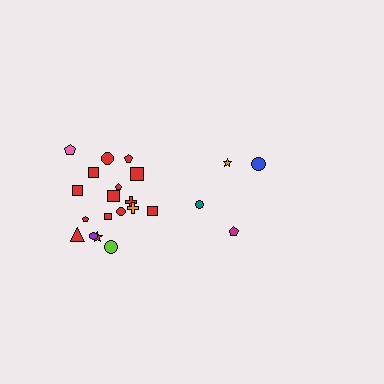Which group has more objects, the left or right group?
The left group.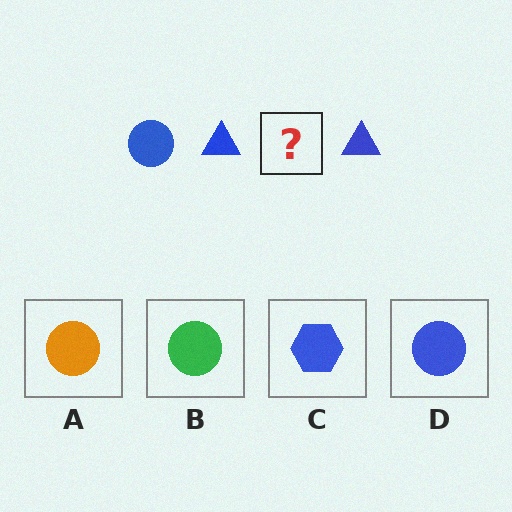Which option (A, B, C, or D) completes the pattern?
D.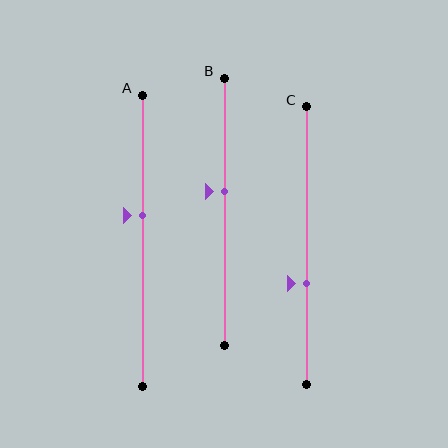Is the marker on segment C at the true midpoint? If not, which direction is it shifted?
No, the marker on segment C is shifted downward by about 14% of the segment length.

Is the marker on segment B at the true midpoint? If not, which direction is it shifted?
No, the marker on segment B is shifted upward by about 8% of the segment length.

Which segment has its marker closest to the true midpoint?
Segment B has its marker closest to the true midpoint.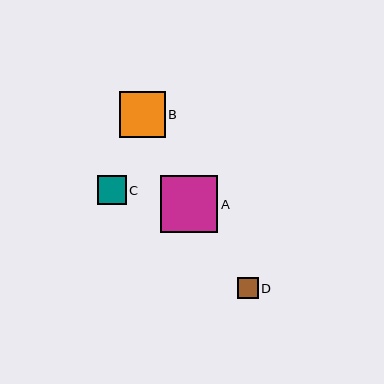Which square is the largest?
Square A is the largest with a size of approximately 57 pixels.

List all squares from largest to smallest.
From largest to smallest: A, B, C, D.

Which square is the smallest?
Square D is the smallest with a size of approximately 21 pixels.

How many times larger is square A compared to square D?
Square A is approximately 2.7 times the size of square D.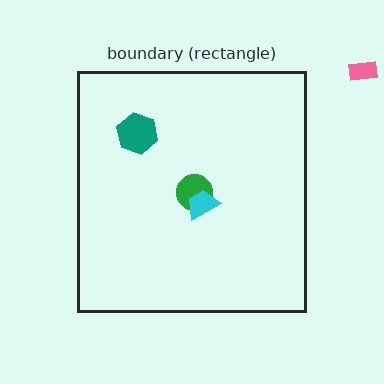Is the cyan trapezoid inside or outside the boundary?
Inside.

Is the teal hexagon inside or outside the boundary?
Inside.